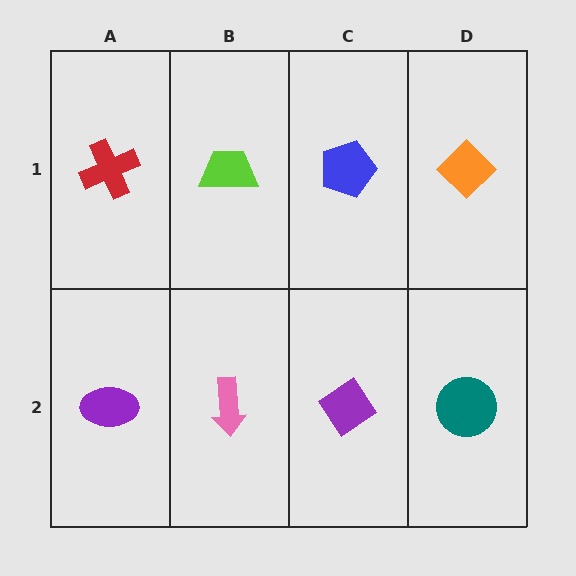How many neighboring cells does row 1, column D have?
2.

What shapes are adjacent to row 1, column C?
A purple diamond (row 2, column C), a lime trapezoid (row 1, column B), an orange diamond (row 1, column D).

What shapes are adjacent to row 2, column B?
A lime trapezoid (row 1, column B), a purple ellipse (row 2, column A), a purple diamond (row 2, column C).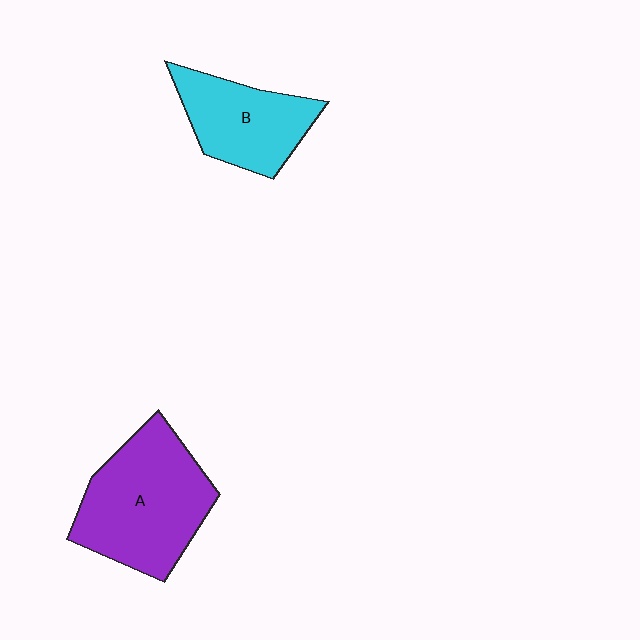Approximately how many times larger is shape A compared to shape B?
Approximately 1.5 times.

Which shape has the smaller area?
Shape B (cyan).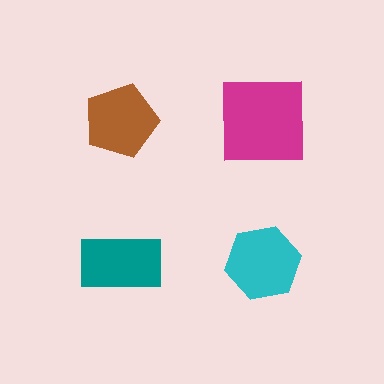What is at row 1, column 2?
A magenta square.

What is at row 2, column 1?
A teal rectangle.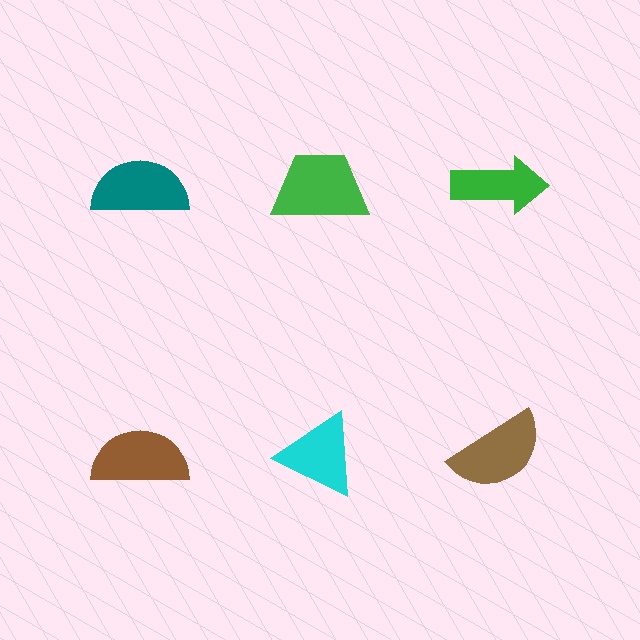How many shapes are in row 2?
3 shapes.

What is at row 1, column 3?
A green arrow.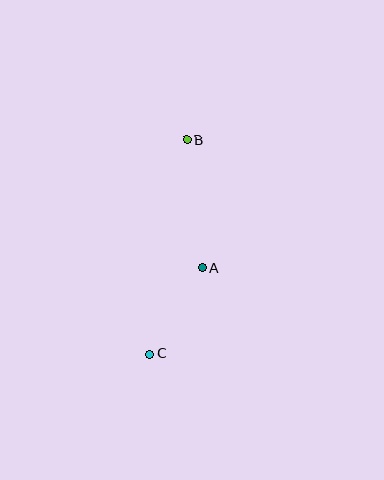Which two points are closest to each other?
Points A and C are closest to each other.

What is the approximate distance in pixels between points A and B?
The distance between A and B is approximately 129 pixels.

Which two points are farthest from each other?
Points B and C are farthest from each other.